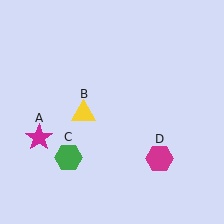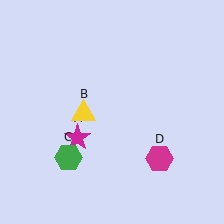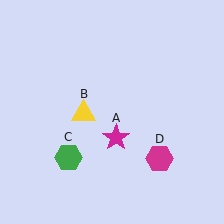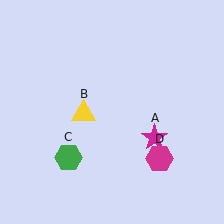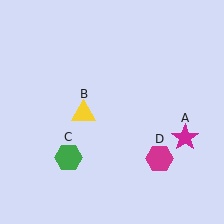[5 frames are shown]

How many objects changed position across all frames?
1 object changed position: magenta star (object A).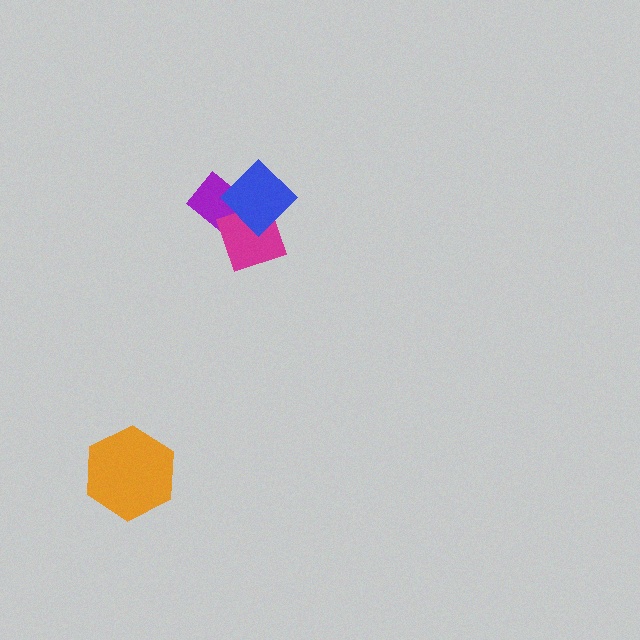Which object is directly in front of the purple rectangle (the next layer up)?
The magenta diamond is directly in front of the purple rectangle.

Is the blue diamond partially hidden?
No, no other shape covers it.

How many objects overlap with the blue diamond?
2 objects overlap with the blue diamond.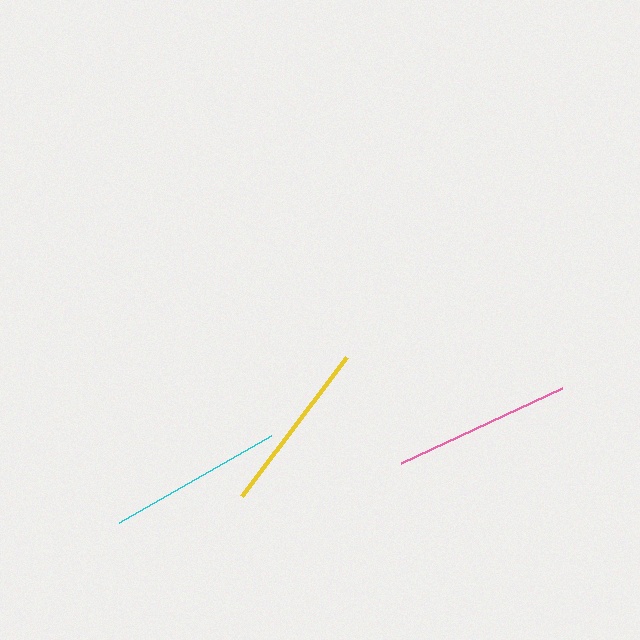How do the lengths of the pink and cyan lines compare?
The pink and cyan lines are approximately the same length.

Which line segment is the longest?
The pink line is the longest at approximately 177 pixels.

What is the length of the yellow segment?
The yellow segment is approximately 174 pixels long.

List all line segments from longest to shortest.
From longest to shortest: pink, cyan, yellow.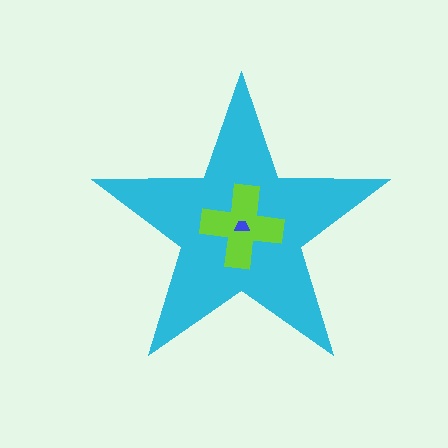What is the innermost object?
The blue trapezoid.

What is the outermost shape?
The cyan star.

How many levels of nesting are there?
3.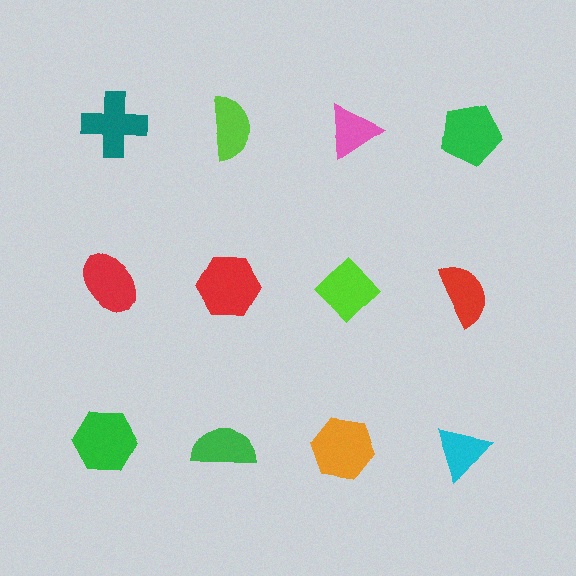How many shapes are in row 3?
4 shapes.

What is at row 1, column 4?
A green pentagon.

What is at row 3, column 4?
A cyan triangle.